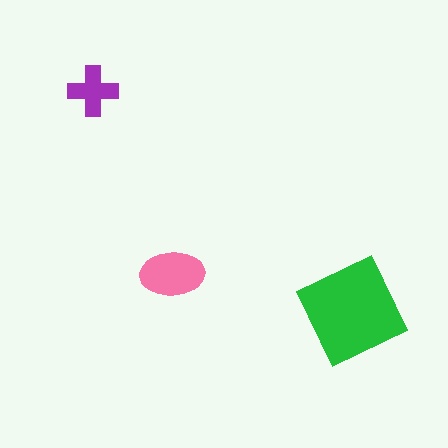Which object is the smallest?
The purple cross.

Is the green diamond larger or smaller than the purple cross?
Larger.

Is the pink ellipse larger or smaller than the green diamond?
Smaller.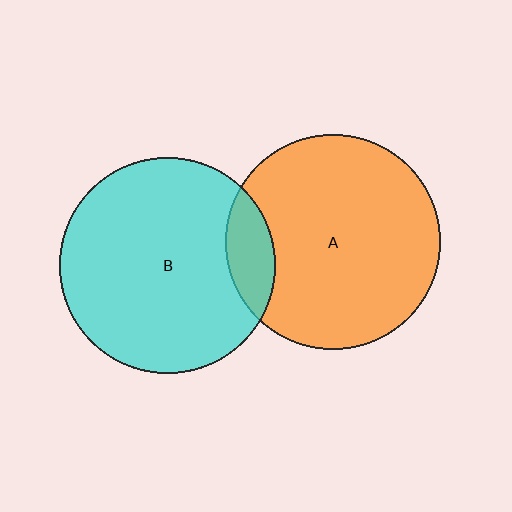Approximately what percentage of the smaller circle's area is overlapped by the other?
Approximately 10%.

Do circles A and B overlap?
Yes.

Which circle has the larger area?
Circle B (cyan).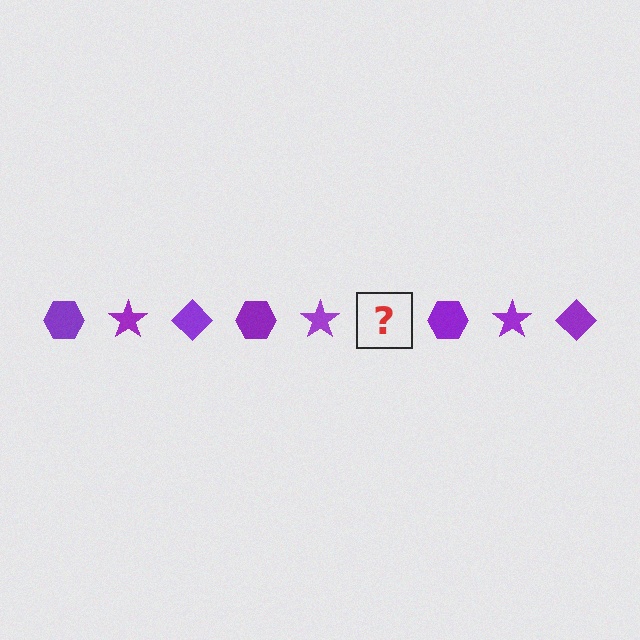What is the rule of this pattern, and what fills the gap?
The rule is that the pattern cycles through hexagon, star, diamond shapes in purple. The gap should be filled with a purple diamond.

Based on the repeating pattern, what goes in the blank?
The blank should be a purple diamond.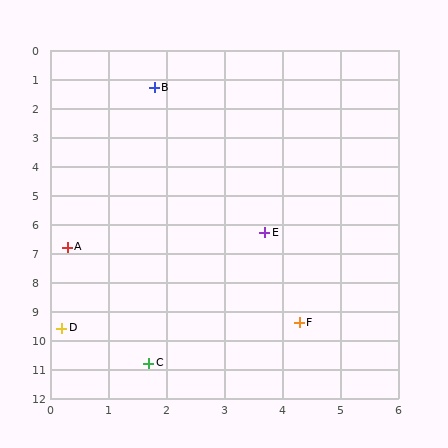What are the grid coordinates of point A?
Point A is at approximately (0.3, 6.8).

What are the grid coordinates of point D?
Point D is at approximately (0.2, 9.6).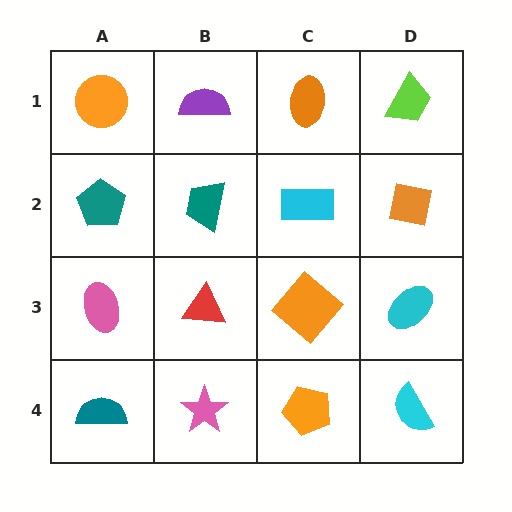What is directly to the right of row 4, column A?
A pink star.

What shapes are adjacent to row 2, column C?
An orange ellipse (row 1, column C), an orange diamond (row 3, column C), a teal trapezoid (row 2, column B), an orange square (row 2, column D).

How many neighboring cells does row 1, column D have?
2.